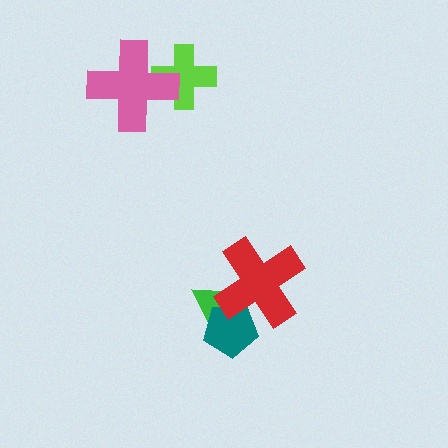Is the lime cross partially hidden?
Yes, it is partially covered by another shape.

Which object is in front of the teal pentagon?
The red cross is in front of the teal pentagon.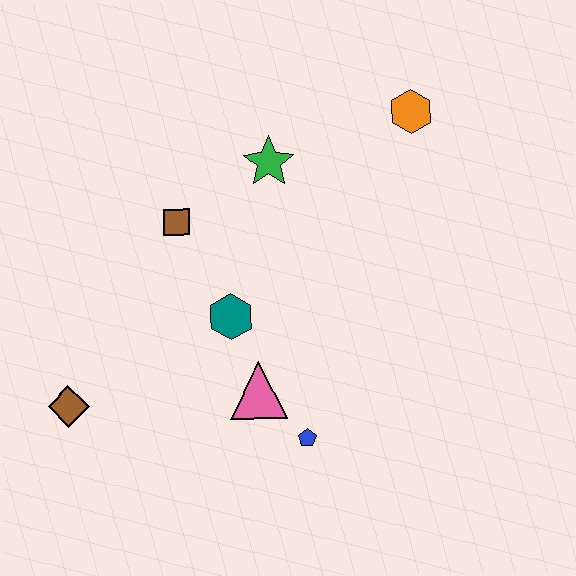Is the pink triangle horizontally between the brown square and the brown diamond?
No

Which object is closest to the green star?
The brown square is closest to the green star.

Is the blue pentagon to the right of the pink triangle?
Yes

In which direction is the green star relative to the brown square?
The green star is to the right of the brown square.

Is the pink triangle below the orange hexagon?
Yes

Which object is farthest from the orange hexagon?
The brown diamond is farthest from the orange hexagon.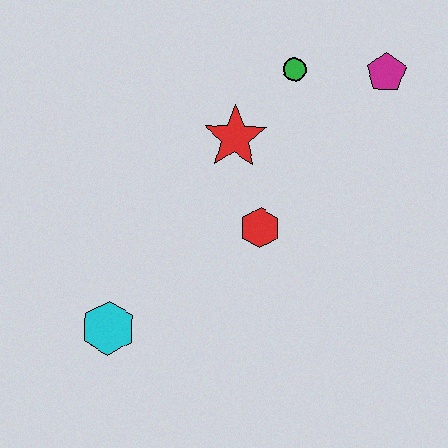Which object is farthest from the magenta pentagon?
The cyan hexagon is farthest from the magenta pentagon.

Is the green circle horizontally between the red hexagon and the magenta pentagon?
Yes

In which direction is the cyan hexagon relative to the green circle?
The cyan hexagon is below the green circle.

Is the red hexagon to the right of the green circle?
No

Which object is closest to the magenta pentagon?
The green circle is closest to the magenta pentagon.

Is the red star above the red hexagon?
Yes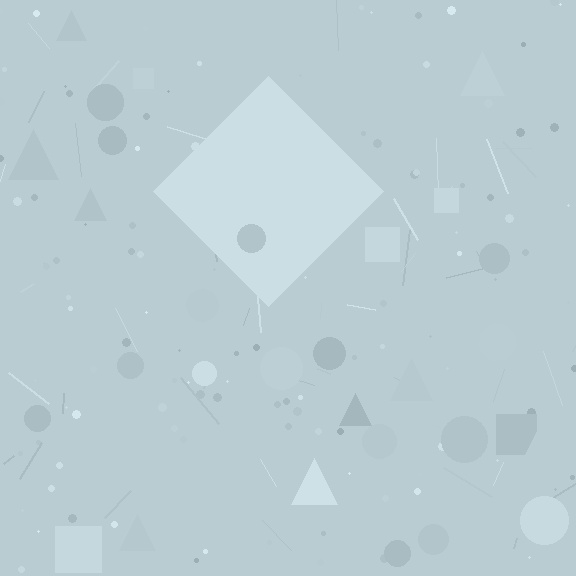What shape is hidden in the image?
A diamond is hidden in the image.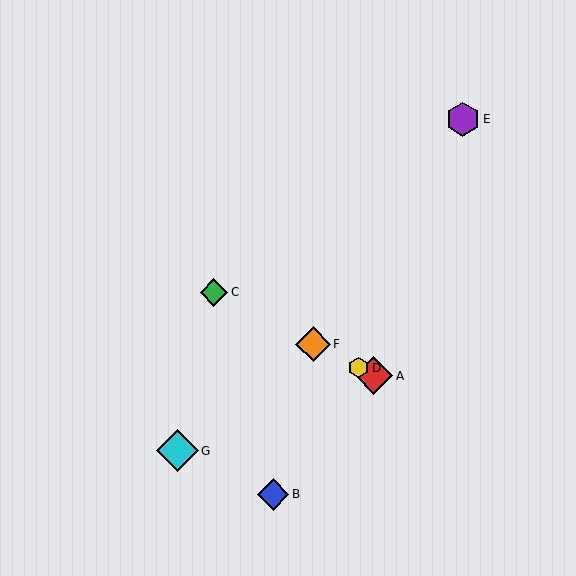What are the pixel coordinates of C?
Object C is at (214, 292).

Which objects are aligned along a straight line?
Objects A, C, D, F are aligned along a straight line.